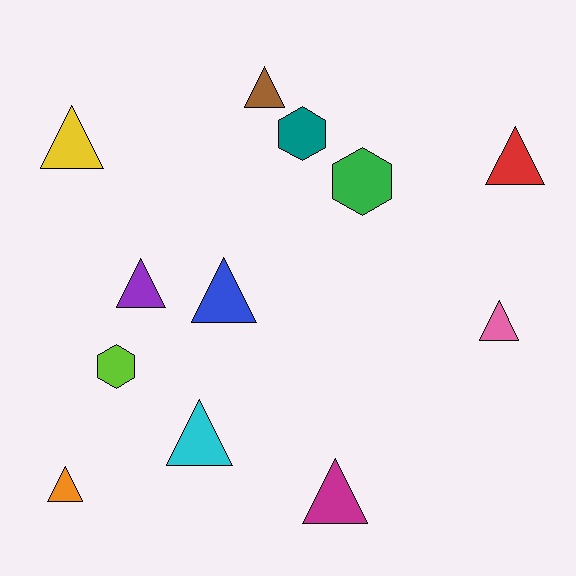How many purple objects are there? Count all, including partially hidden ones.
There is 1 purple object.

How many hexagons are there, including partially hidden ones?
There are 3 hexagons.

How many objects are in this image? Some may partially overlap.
There are 12 objects.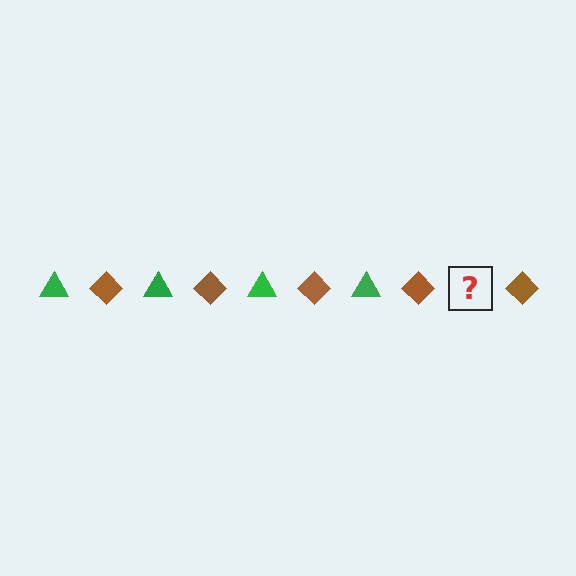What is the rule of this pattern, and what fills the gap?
The rule is that the pattern alternates between green triangle and brown diamond. The gap should be filled with a green triangle.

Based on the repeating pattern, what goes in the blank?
The blank should be a green triangle.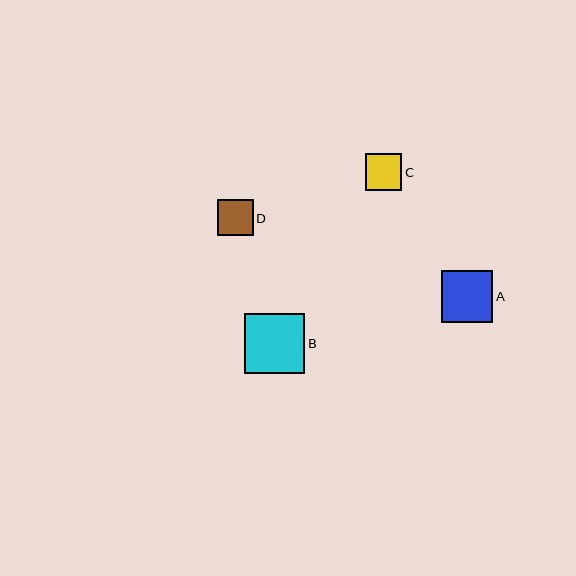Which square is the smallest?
Square D is the smallest with a size of approximately 36 pixels.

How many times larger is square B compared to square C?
Square B is approximately 1.7 times the size of square C.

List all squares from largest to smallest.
From largest to smallest: B, A, C, D.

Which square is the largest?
Square B is the largest with a size of approximately 60 pixels.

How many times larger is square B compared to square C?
Square B is approximately 1.7 times the size of square C.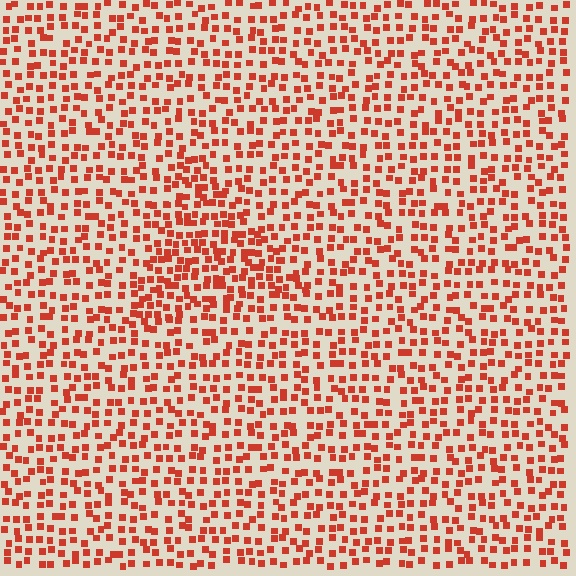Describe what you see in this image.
The image contains small red elements arranged at two different densities. A triangle-shaped region is visible where the elements are more densely packed than the surrounding area.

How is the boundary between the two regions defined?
The boundary is defined by a change in element density (approximately 1.6x ratio). All elements are the same color, size, and shape.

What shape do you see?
I see a triangle.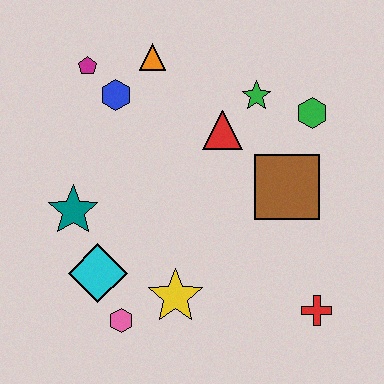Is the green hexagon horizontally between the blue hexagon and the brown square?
No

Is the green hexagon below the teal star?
No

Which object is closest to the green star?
The red triangle is closest to the green star.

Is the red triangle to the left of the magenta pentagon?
No